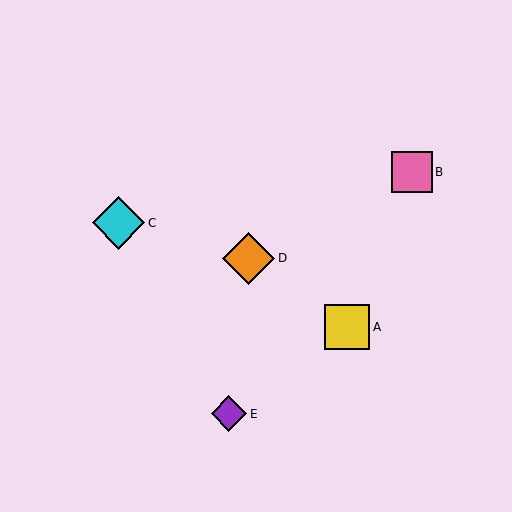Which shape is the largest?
The orange diamond (labeled D) is the largest.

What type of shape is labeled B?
Shape B is a pink square.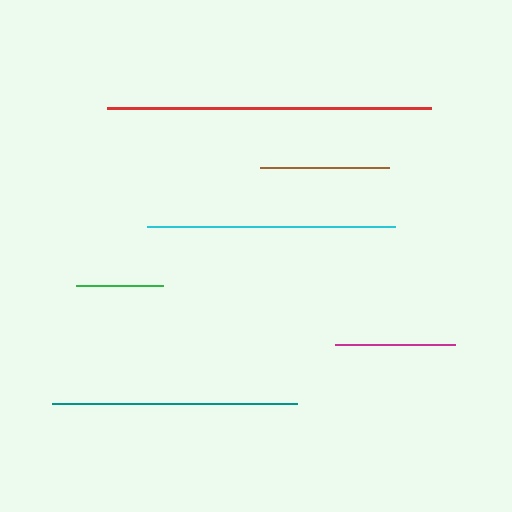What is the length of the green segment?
The green segment is approximately 87 pixels long.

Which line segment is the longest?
The red line is the longest at approximately 324 pixels.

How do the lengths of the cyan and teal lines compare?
The cyan and teal lines are approximately the same length.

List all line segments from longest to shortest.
From longest to shortest: red, cyan, teal, brown, magenta, green.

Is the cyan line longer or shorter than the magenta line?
The cyan line is longer than the magenta line.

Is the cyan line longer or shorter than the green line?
The cyan line is longer than the green line.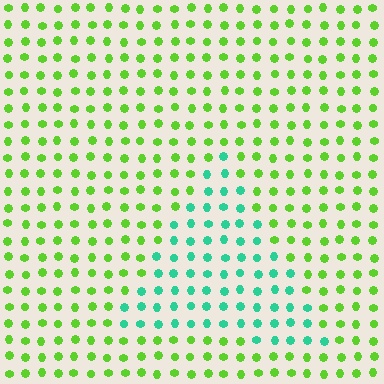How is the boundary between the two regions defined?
The boundary is defined purely by a slight shift in hue (about 57 degrees). Spacing, size, and orientation are identical on both sides.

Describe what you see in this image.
The image is filled with small lime elements in a uniform arrangement. A triangle-shaped region is visible where the elements are tinted to a slightly different hue, forming a subtle color boundary.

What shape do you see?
I see a triangle.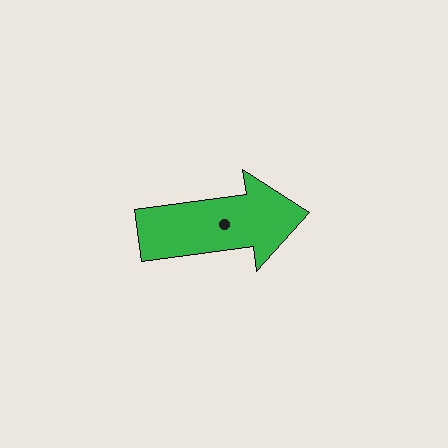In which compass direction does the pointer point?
East.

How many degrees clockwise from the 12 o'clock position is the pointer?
Approximately 82 degrees.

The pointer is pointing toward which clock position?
Roughly 3 o'clock.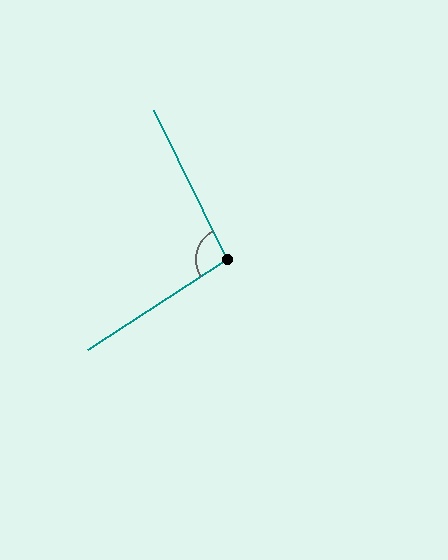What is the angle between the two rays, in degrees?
Approximately 97 degrees.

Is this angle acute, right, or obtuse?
It is obtuse.